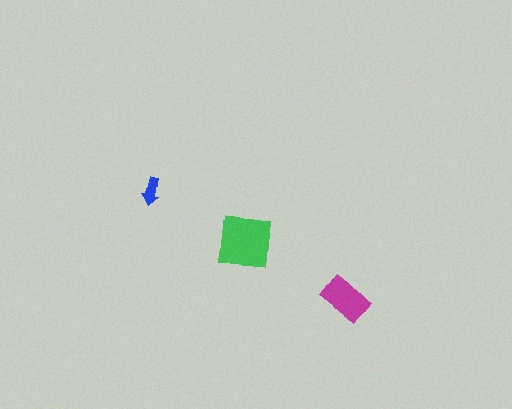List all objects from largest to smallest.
The green square, the magenta rectangle, the blue arrow.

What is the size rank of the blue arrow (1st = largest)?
3rd.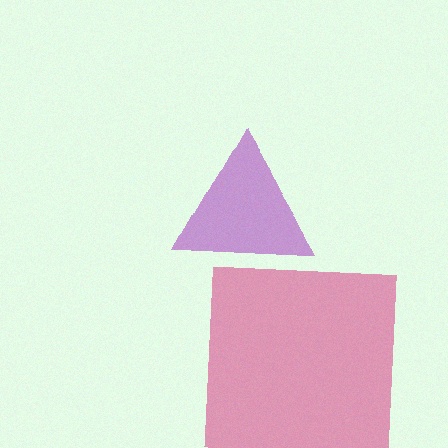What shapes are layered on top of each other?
The layered shapes are: a purple triangle, a magenta square.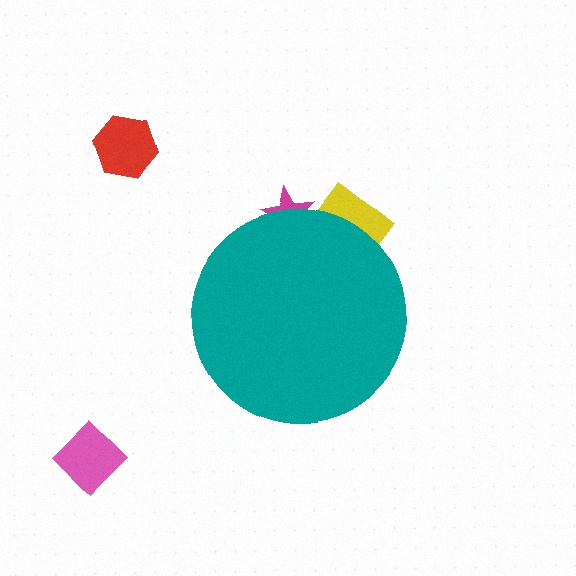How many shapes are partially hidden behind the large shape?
2 shapes are partially hidden.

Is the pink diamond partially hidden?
No, the pink diamond is fully visible.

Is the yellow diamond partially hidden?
Yes, the yellow diamond is partially hidden behind the teal circle.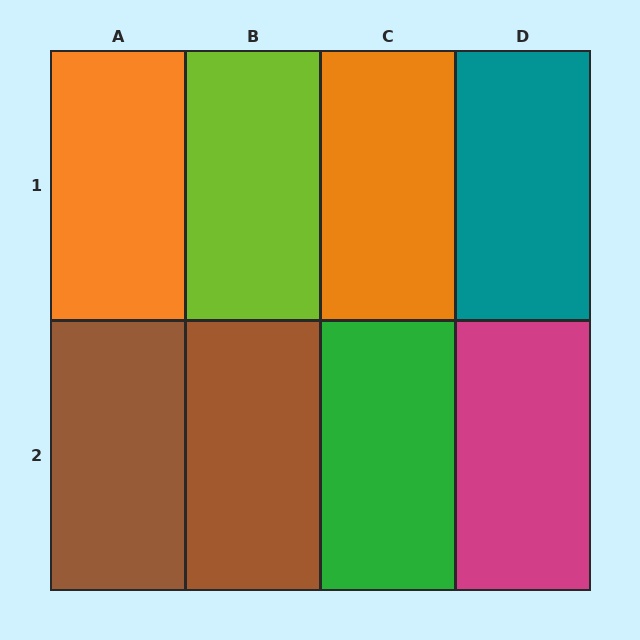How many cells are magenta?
1 cell is magenta.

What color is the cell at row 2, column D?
Magenta.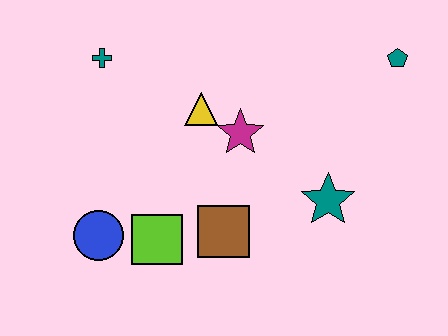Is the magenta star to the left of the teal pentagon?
Yes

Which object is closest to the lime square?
The blue circle is closest to the lime square.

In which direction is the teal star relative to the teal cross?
The teal star is to the right of the teal cross.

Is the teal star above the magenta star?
No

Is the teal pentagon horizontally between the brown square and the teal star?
No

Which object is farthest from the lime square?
The teal pentagon is farthest from the lime square.